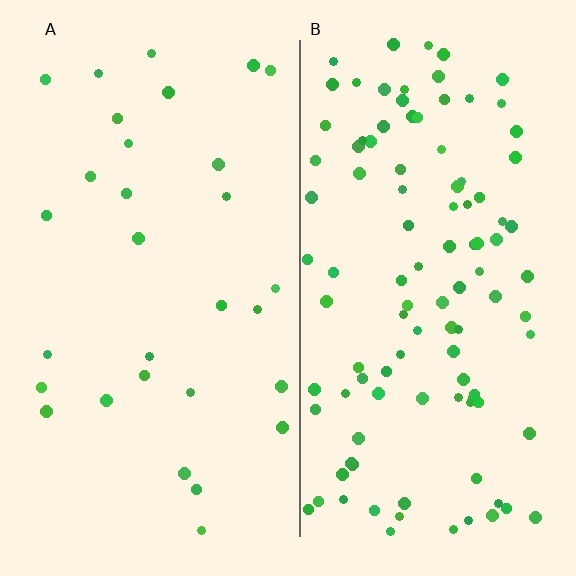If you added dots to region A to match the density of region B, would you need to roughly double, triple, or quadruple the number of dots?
Approximately quadruple.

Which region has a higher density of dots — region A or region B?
B (the right).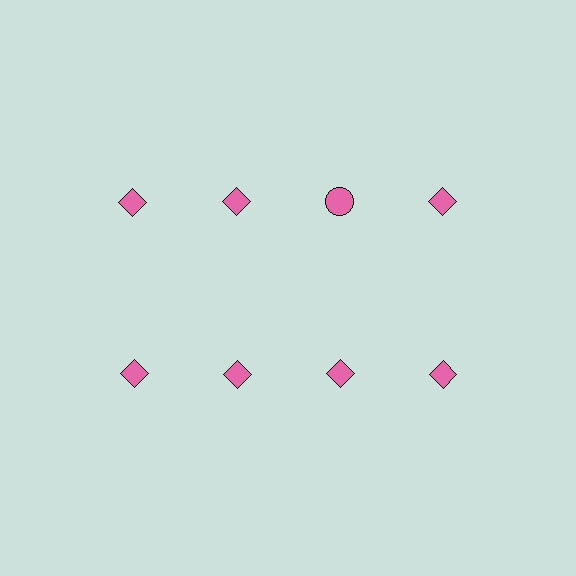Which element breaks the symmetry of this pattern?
The pink circle in the top row, center column breaks the symmetry. All other shapes are pink diamonds.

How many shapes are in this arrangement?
There are 8 shapes arranged in a grid pattern.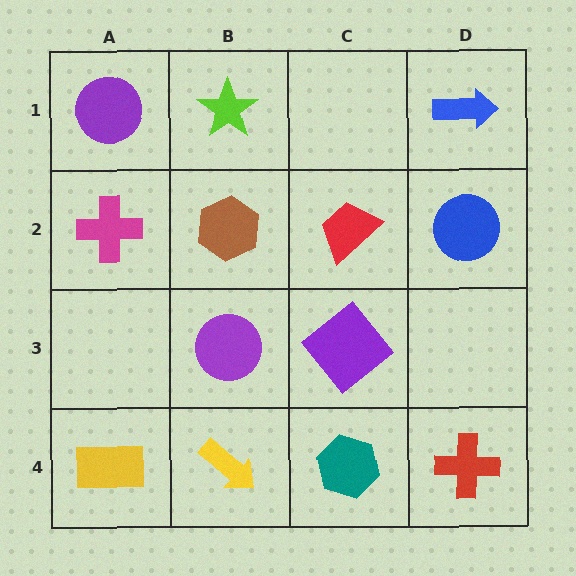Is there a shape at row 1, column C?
No, that cell is empty.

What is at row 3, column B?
A purple circle.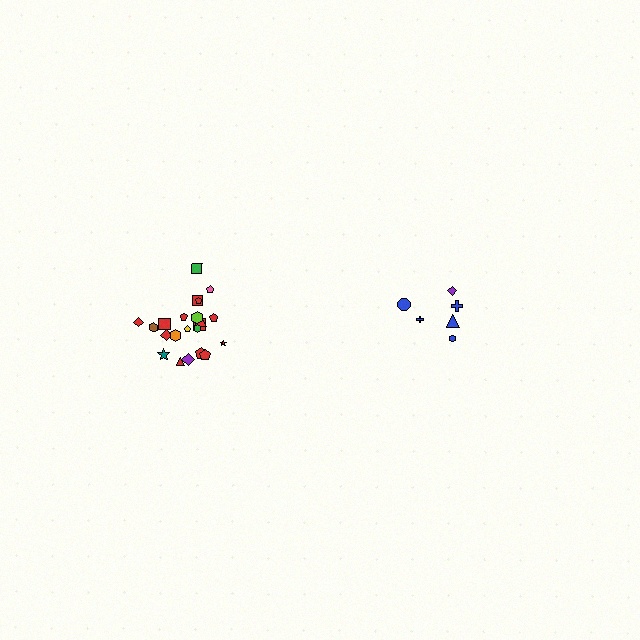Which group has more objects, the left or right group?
The left group.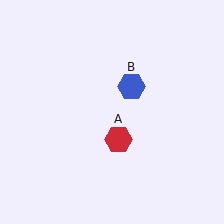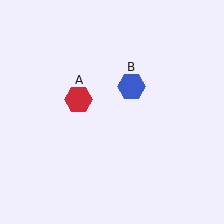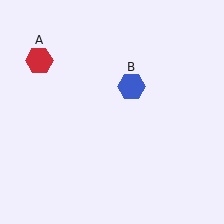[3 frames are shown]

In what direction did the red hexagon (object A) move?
The red hexagon (object A) moved up and to the left.